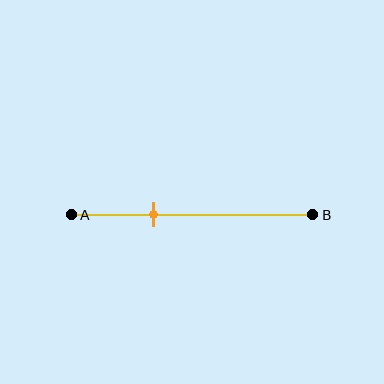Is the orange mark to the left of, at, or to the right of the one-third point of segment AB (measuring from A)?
The orange mark is approximately at the one-third point of segment AB.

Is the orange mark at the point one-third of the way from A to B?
Yes, the mark is approximately at the one-third point.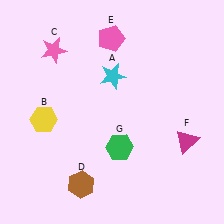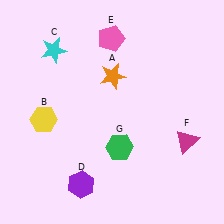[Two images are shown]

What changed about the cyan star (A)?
In Image 1, A is cyan. In Image 2, it changed to orange.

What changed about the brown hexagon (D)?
In Image 1, D is brown. In Image 2, it changed to purple.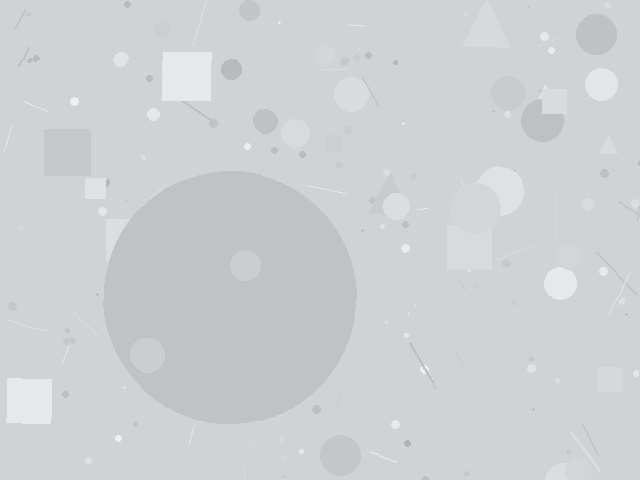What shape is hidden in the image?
A circle is hidden in the image.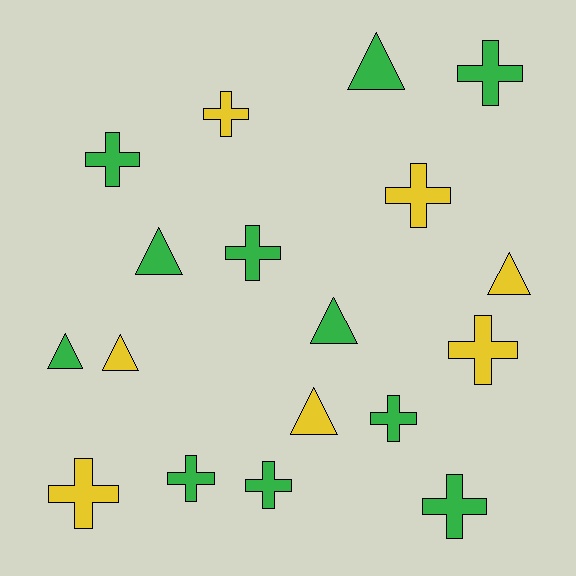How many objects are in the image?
There are 18 objects.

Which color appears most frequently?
Green, with 11 objects.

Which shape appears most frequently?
Cross, with 11 objects.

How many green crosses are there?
There are 7 green crosses.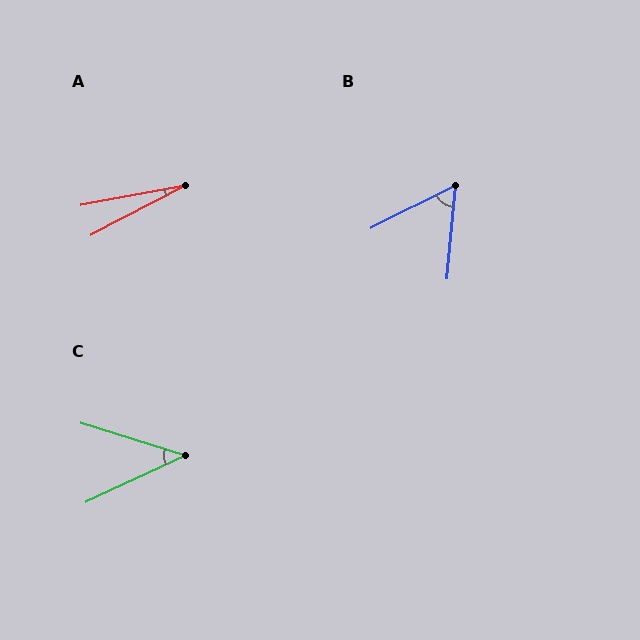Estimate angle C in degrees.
Approximately 43 degrees.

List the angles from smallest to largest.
A (17°), C (43°), B (58°).